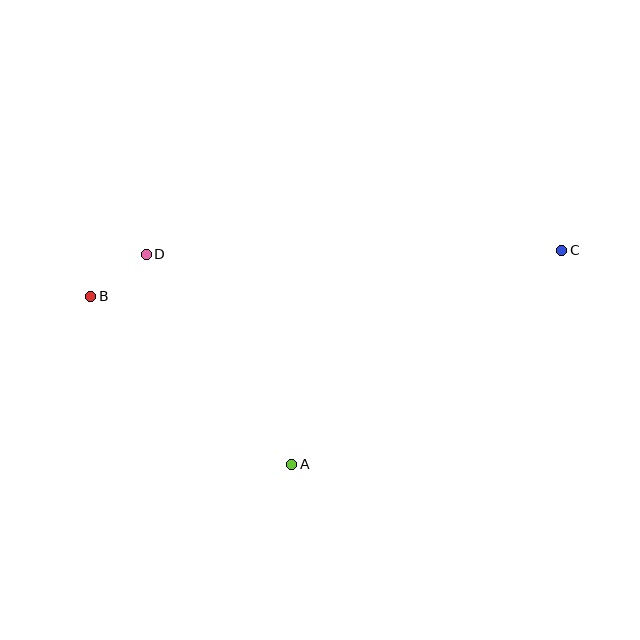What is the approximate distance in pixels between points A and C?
The distance between A and C is approximately 344 pixels.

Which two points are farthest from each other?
Points B and C are farthest from each other.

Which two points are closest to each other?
Points B and D are closest to each other.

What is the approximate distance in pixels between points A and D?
The distance between A and D is approximately 255 pixels.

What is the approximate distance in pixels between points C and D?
The distance between C and D is approximately 416 pixels.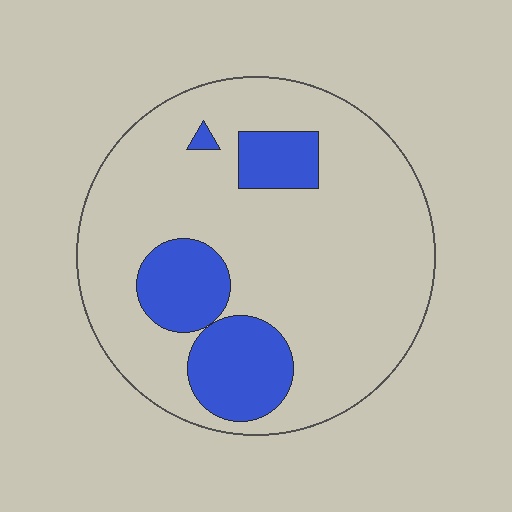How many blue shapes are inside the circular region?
4.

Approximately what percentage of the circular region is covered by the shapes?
Approximately 20%.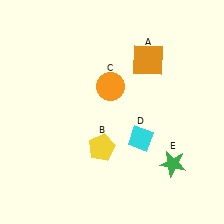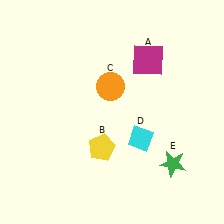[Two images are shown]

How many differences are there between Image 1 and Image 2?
There is 1 difference between the two images.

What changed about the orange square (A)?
In Image 1, A is orange. In Image 2, it changed to magenta.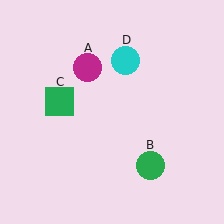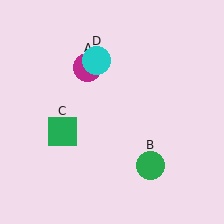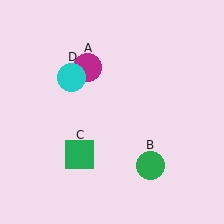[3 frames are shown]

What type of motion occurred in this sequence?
The green square (object C), cyan circle (object D) rotated counterclockwise around the center of the scene.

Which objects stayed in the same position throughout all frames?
Magenta circle (object A) and green circle (object B) remained stationary.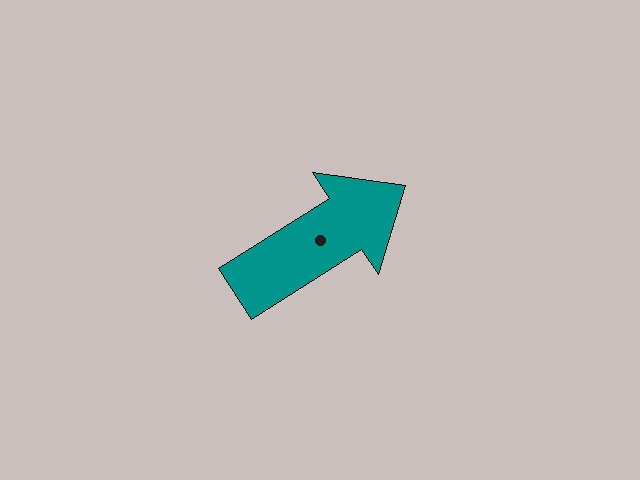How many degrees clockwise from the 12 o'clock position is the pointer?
Approximately 57 degrees.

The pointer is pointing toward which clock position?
Roughly 2 o'clock.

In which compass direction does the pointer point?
Northeast.